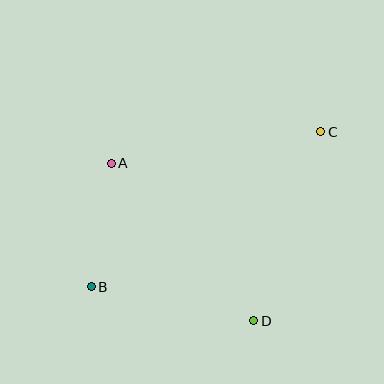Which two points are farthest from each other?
Points B and C are farthest from each other.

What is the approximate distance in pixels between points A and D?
The distance between A and D is approximately 213 pixels.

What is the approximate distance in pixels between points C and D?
The distance between C and D is approximately 200 pixels.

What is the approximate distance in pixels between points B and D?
The distance between B and D is approximately 166 pixels.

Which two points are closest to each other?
Points A and B are closest to each other.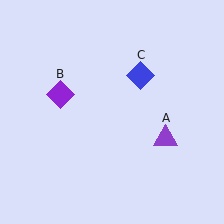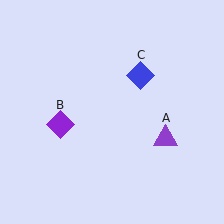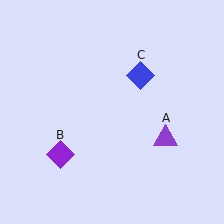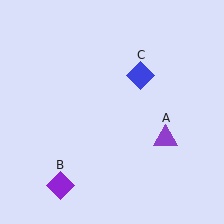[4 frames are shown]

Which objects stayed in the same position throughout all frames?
Purple triangle (object A) and blue diamond (object C) remained stationary.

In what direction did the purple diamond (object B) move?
The purple diamond (object B) moved down.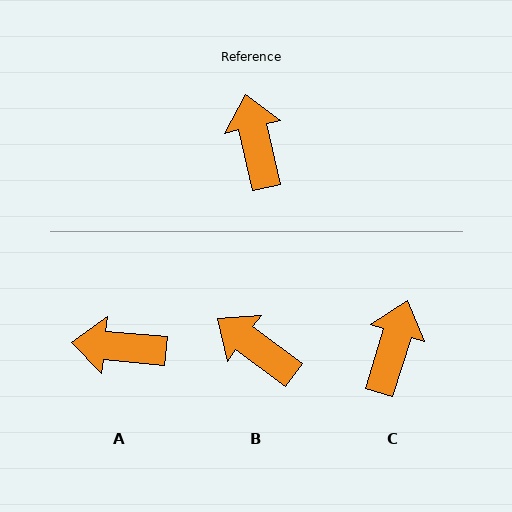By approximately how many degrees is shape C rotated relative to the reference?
Approximately 30 degrees clockwise.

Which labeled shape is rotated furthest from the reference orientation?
A, about 72 degrees away.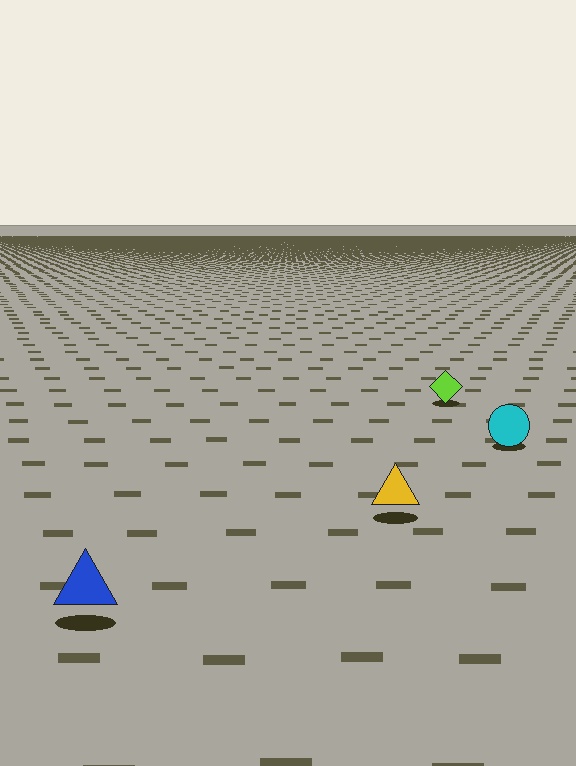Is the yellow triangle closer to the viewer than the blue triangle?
No. The blue triangle is closer — you can tell from the texture gradient: the ground texture is coarser near it.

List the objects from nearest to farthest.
From nearest to farthest: the blue triangle, the yellow triangle, the cyan circle, the lime diamond.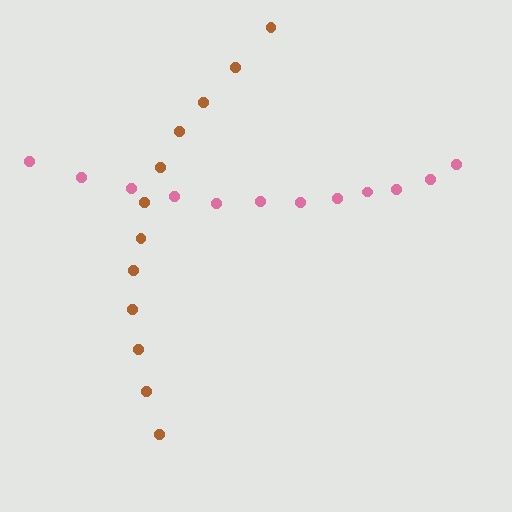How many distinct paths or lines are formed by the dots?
There are 2 distinct paths.